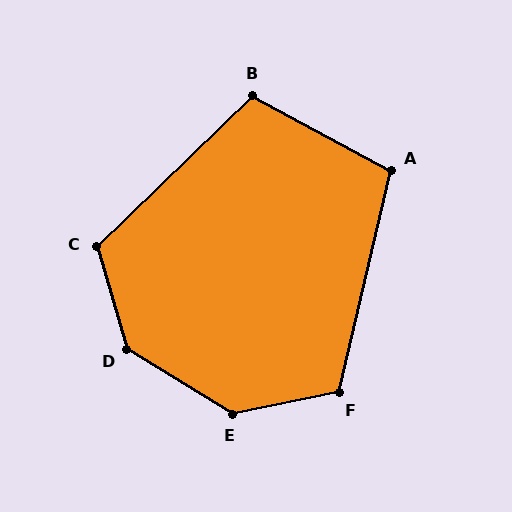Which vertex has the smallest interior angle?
A, at approximately 105 degrees.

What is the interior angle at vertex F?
Approximately 115 degrees (obtuse).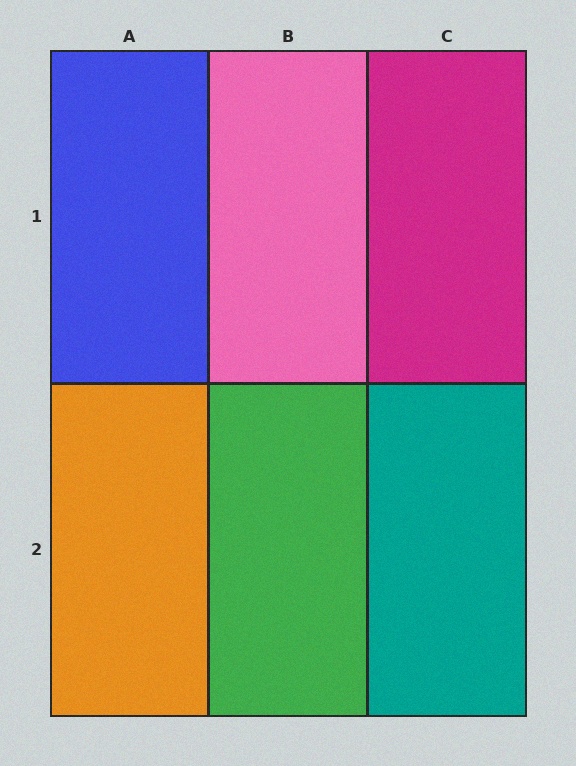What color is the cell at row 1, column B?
Pink.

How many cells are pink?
1 cell is pink.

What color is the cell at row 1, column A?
Blue.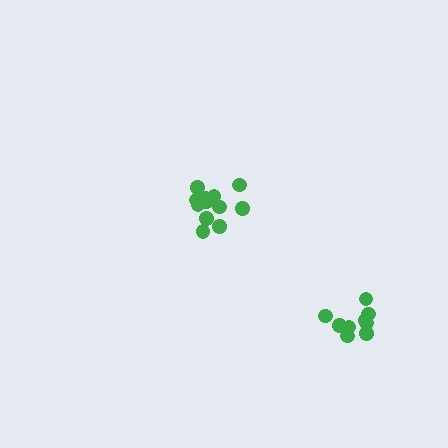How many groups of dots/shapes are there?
There are 2 groups.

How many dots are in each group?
Group 1: 14 dots, Group 2: 9 dots (23 total).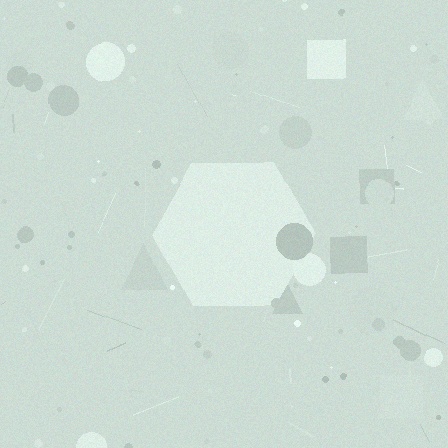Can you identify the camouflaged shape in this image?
The camouflaged shape is a hexagon.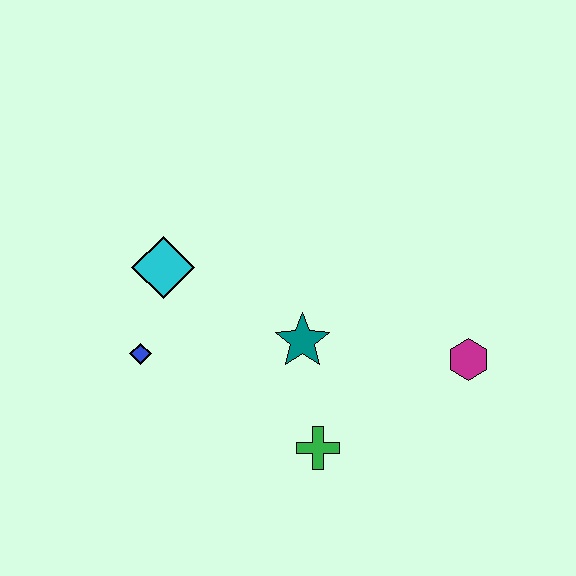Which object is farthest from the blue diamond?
The magenta hexagon is farthest from the blue diamond.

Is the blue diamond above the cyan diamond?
No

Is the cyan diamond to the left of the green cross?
Yes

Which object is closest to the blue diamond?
The cyan diamond is closest to the blue diamond.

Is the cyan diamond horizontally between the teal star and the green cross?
No